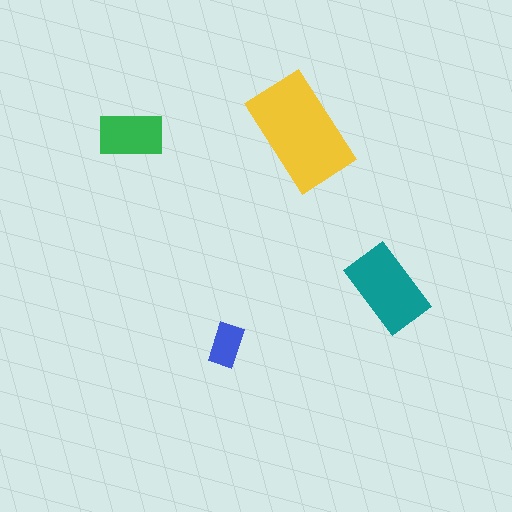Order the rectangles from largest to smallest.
the yellow one, the teal one, the green one, the blue one.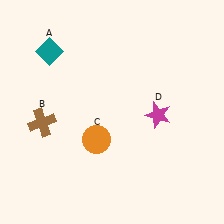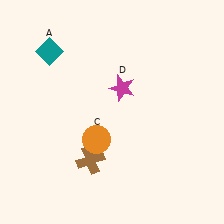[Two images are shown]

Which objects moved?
The objects that moved are: the brown cross (B), the magenta star (D).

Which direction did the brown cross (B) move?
The brown cross (B) moved right.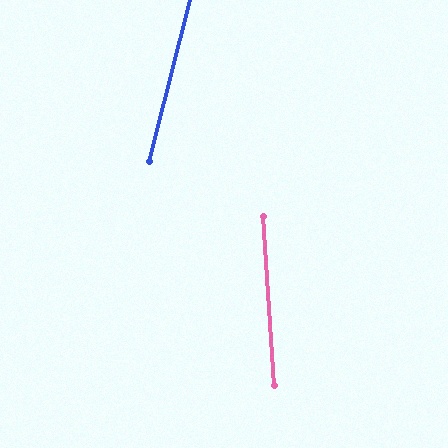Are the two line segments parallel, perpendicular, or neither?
Neither parallel nor perpendicular — they differ by about 18°.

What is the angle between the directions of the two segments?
Approximately 18 degrees.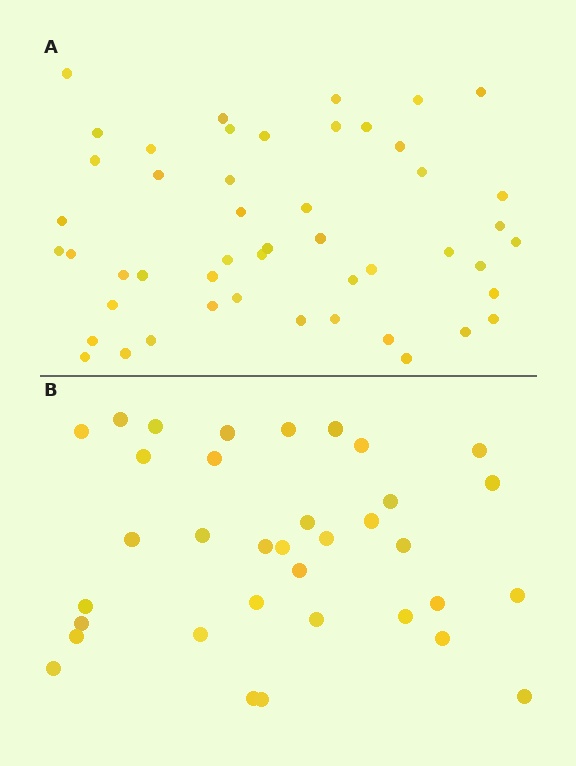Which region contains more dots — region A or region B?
Region A (the top region) has more dots.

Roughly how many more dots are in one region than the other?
Region A has approximately 15 more dots than region B.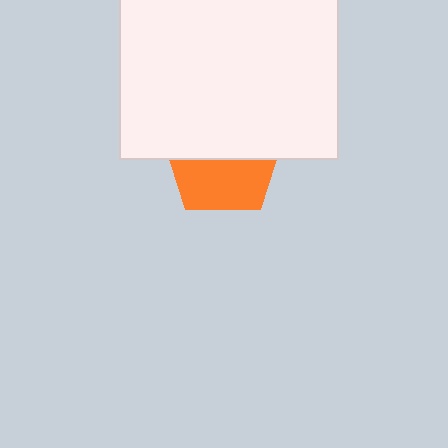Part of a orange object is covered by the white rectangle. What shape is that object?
It is a pentagon.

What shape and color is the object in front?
The object in front is a white rectangle.